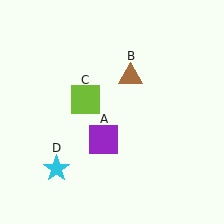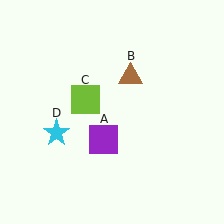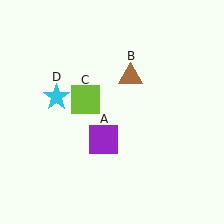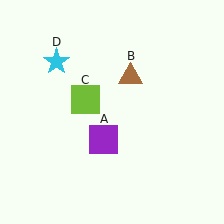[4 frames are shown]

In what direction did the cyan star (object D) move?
The cyan star (object D) moved up.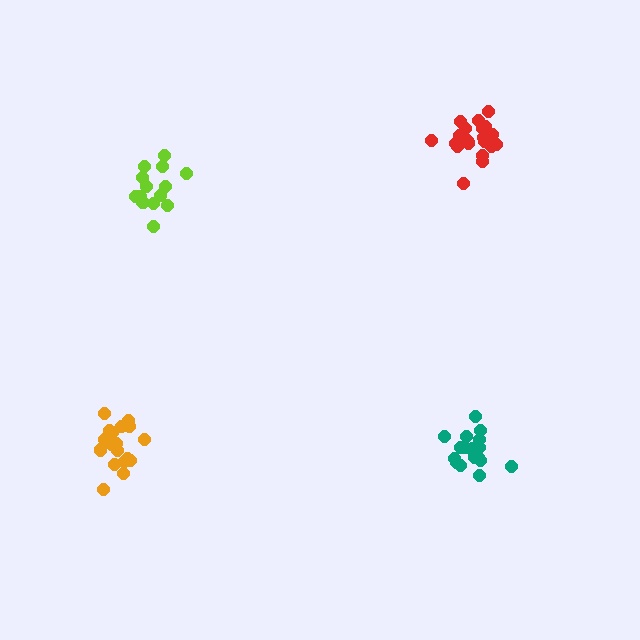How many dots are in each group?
Group 1: 20 dots, Group 2: 15 dots, Group 3: 20 dots, Group 4: 20 dots (75 total).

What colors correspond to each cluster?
The clusters are colored: orange, lime, red, teal.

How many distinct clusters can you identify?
There are 4 distinct clusters.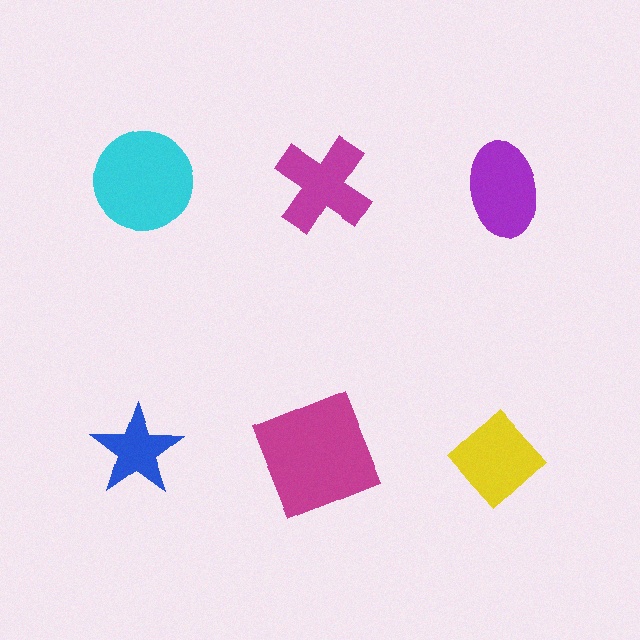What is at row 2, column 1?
A blue star.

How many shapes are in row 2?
3 shapes.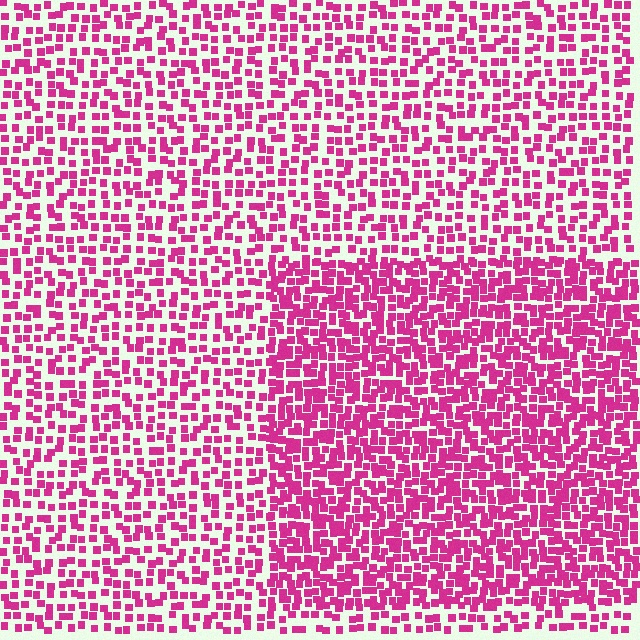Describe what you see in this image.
The image contains small magenta elements arranged at two different densities. A rectangle-shaped region is visible where the elements are more densely packed than the surrounding area.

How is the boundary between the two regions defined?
The boundary is defined by a change in element density (approximately 1.7x ratio). All elements are the same color, size, and shape.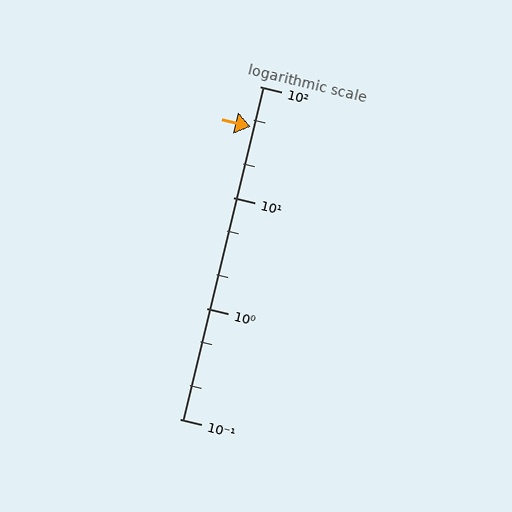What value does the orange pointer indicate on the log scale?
The pointer indicates approximately 43.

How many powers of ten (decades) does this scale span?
The scale spans 3 decades, from 0.1 to 100.